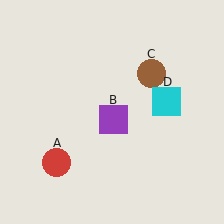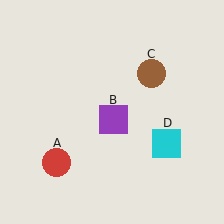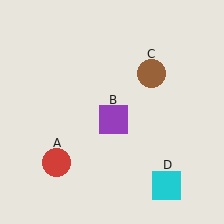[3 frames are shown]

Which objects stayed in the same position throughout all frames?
Red circle (object A) and purple square (object B) and brown circle (object C) remained stationary.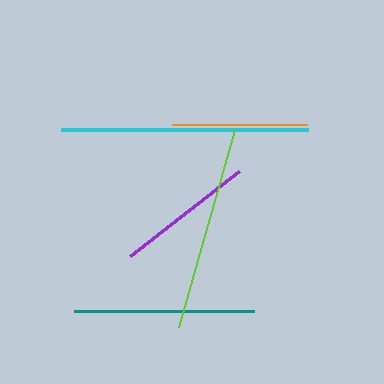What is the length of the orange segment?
The orange segment is approximately 135 pixels long.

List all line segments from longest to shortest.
From longest to shortest: cyan, lime, teal, purple, orange.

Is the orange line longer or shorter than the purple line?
The purple line is longer than the orange line.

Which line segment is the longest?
The cyan line is the longest at approximately 246 pixels.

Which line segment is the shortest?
The orange line is the shortest at approximately 135 pixels.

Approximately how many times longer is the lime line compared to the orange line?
The lime line is approximately 1.5 times the length of the orange line.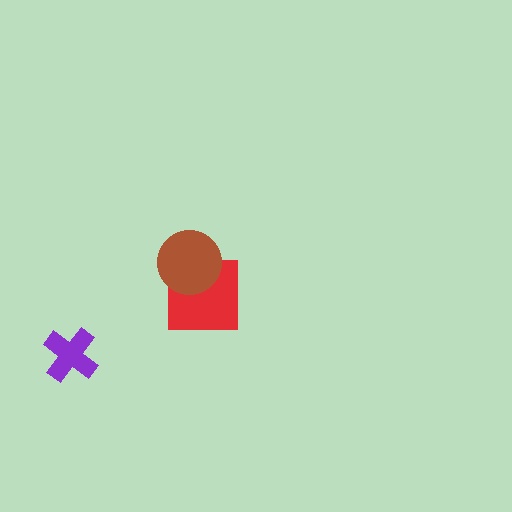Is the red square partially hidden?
Yes, it is partially covered by another shape.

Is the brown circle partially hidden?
No, no other shape covers it.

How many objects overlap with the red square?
1 object overlaps with the red square.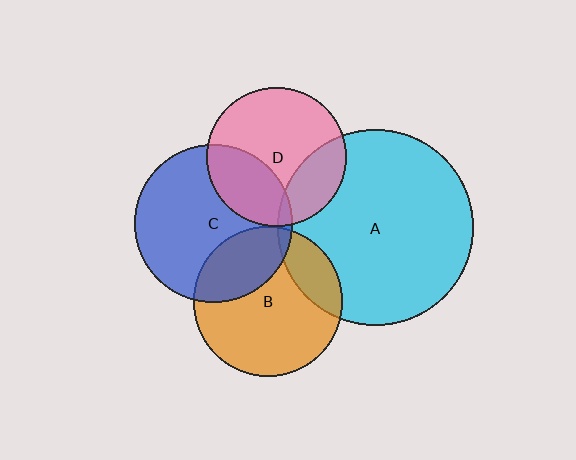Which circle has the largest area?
Circle A (cyan).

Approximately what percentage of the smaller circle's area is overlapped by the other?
Approximately 25%.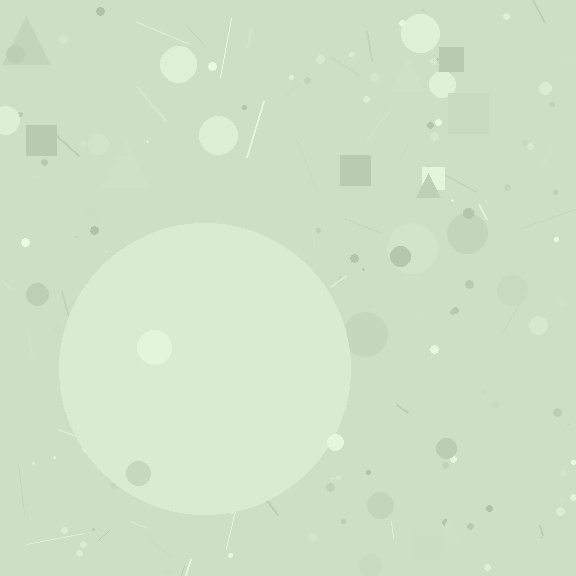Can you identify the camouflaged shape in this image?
The camouflaged shape is a circle.